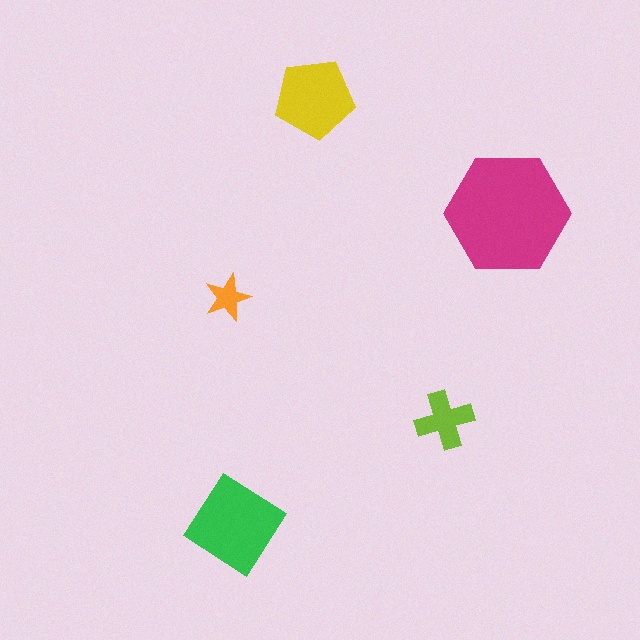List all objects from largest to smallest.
The magenta hexagon, the green diamond, the yellow pentagon, the lime cross, the orange star.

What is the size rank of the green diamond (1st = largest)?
2nd.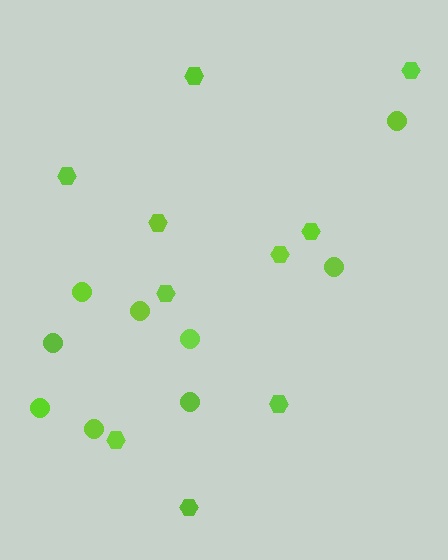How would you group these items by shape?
There are 2 groups: one group of hexagons (10) and one group of circles (9).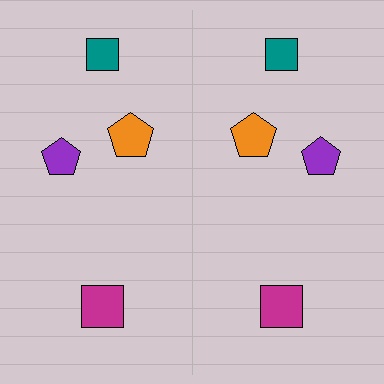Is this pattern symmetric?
Yes, this pattern has bilateral (reflection) symmetry.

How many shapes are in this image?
There are 8 shapes in this image.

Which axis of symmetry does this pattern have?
The pattern has a vertical axis of symmetry running through the center of the image.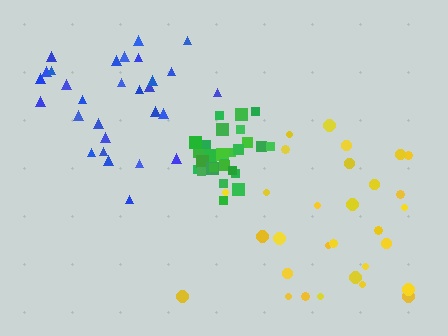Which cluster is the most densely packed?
Green.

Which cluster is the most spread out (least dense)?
Yellow.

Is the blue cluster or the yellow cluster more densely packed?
Blue.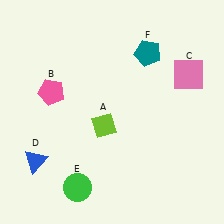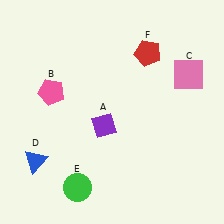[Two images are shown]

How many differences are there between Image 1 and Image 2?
There are 2 differences between the two images.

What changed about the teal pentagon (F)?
In Image 1, F is teal. In Image 2, it changed to red.